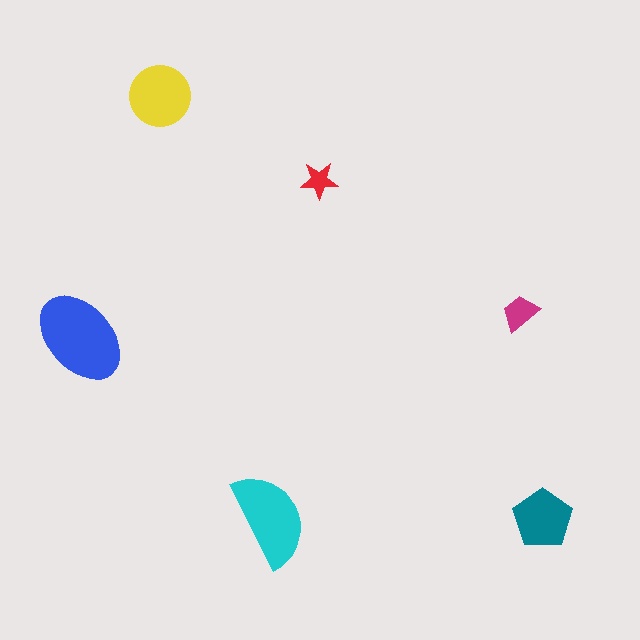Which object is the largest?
The blue ellipse.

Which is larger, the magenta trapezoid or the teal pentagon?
The teal pentagon.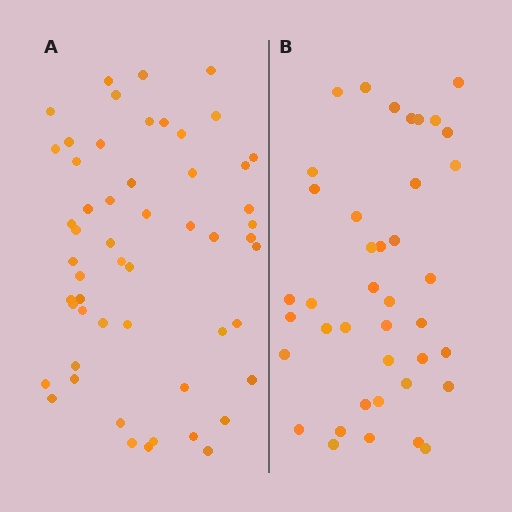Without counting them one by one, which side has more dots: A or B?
Region A (the left region) has more dots.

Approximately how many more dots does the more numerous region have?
Region A has approximately 15 more dots than region B.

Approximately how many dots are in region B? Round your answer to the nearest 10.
About 40 dots.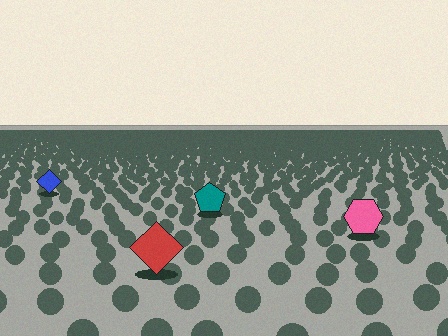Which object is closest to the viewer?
The red diamond is closest. The texture marks near it are larger and more spread out.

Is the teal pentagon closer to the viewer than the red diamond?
No. The red diamond is closer — you can tell from the texture gradient: the ground texture is coarser near it.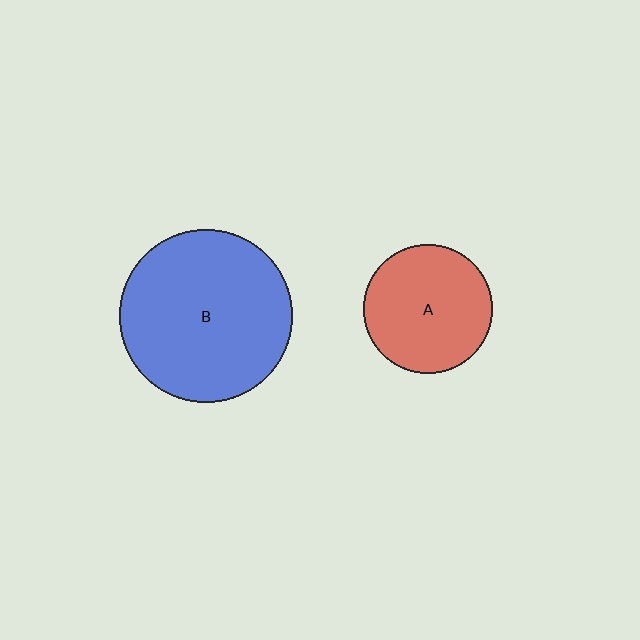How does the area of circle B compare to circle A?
Approximately 1.8 times.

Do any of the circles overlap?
No, none of the circles overlap.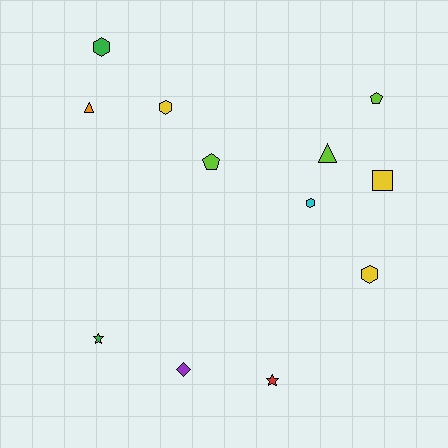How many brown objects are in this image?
There are no brown objects.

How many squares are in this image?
There is 1 square.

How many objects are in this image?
There are 12 objects.